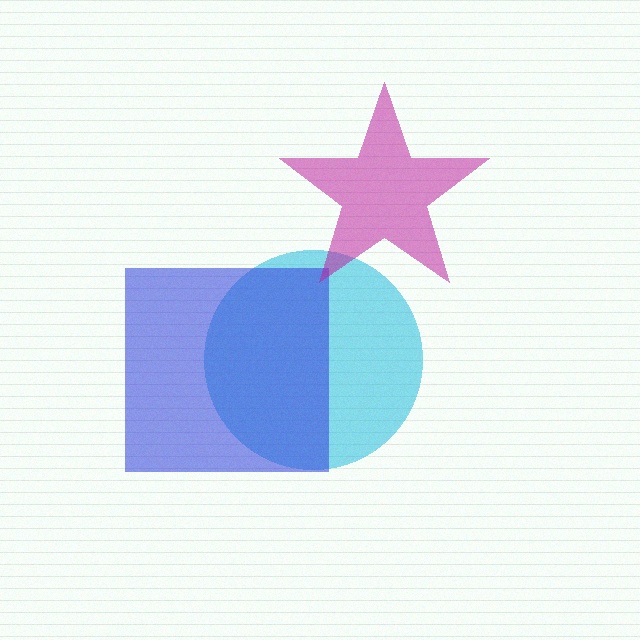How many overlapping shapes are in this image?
There are 3 overlapping shapes in the image.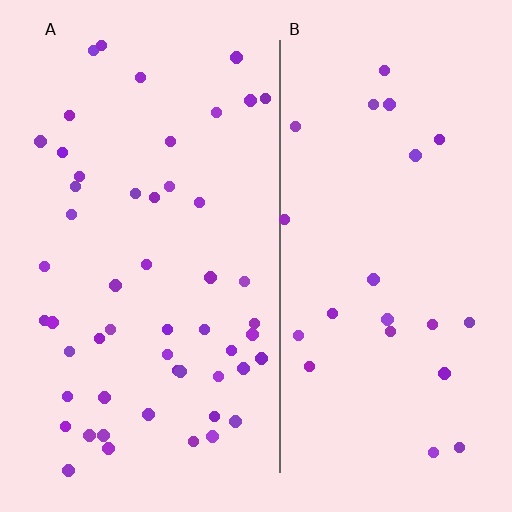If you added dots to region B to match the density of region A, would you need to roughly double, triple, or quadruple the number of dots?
Approximately double.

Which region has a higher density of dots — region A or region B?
A (the left).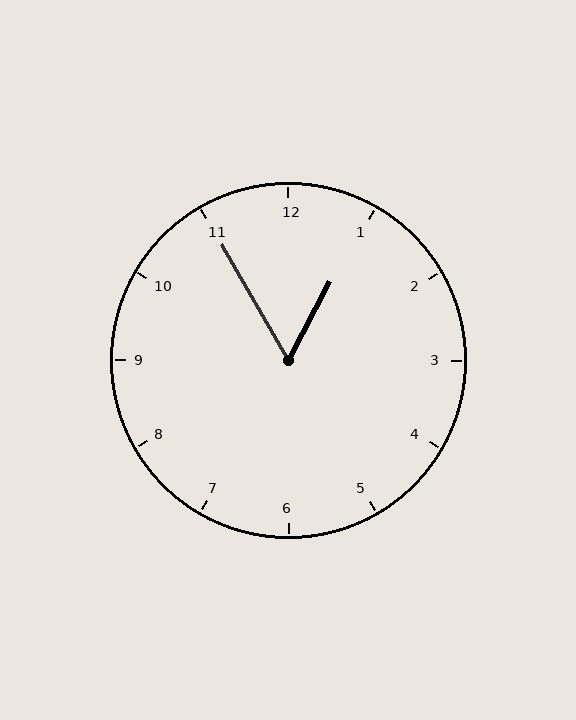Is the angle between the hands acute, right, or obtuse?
It is acute.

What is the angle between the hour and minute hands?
Approximately 58 degrees.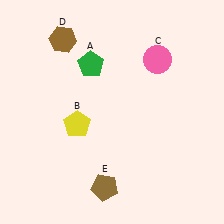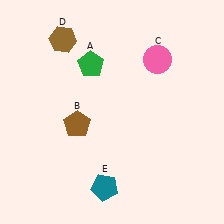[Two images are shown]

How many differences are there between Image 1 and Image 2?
There are 2 differences between the two images.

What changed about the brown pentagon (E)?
In Image 1, E is brown. In Image 2, it changed to teal.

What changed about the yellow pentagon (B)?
In Image 1, B is yellow. In Image 2, it changed to brown.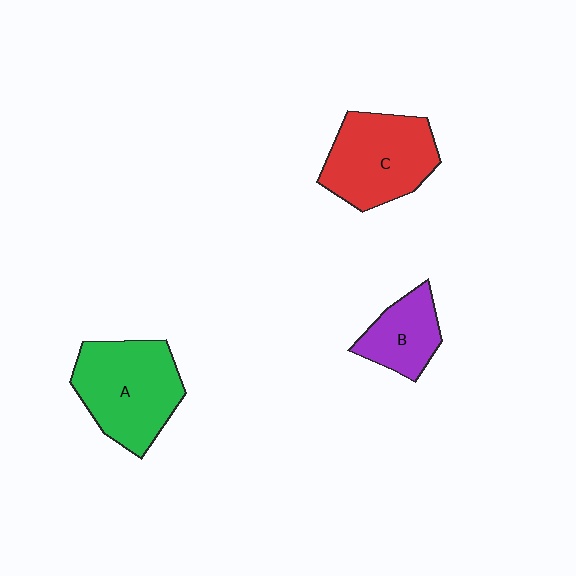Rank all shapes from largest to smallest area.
From largest to smallest: A (green), C (red), B (purple).